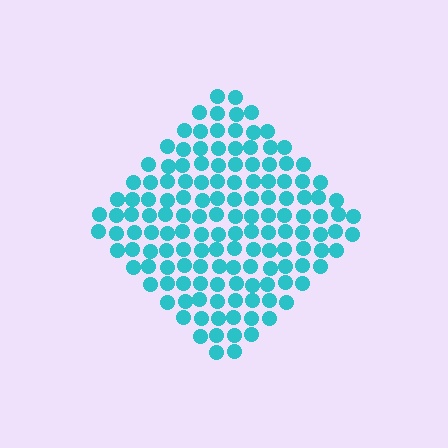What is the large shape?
The large shape is a diamond.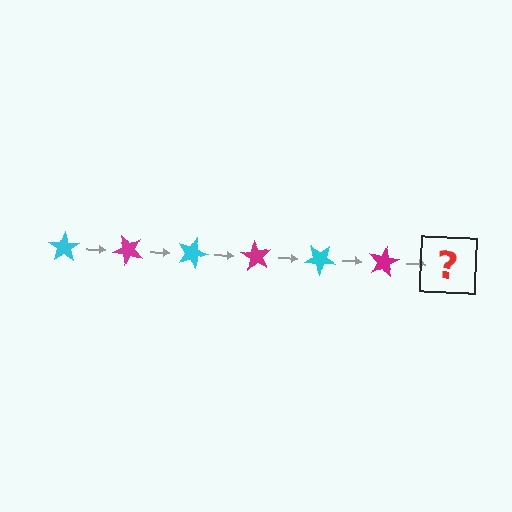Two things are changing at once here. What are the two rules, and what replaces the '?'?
The two rules are that it rotates 45 degrees each step and the color cycles through cyan and magenta. The '?' should be a cyan star, rotated 270 degrees from the start.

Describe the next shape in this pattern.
It should be a cyan star, rotated 270 degrees from the start.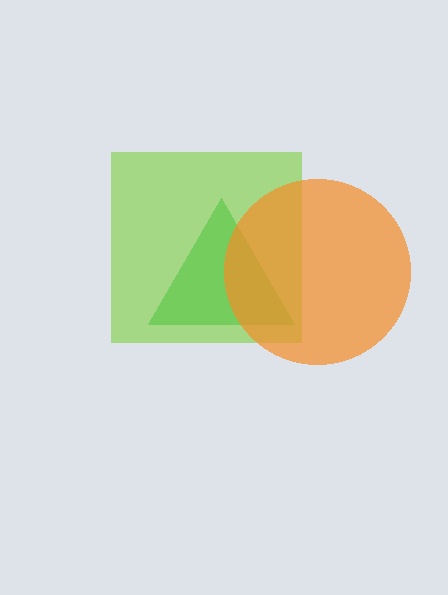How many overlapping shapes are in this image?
There are 3 overlapping shapes in the image.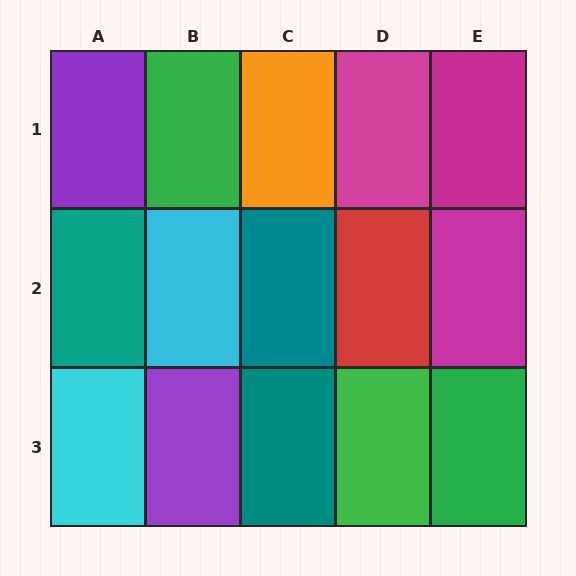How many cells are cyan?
2 cells are cyan.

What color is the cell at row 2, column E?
Magenta.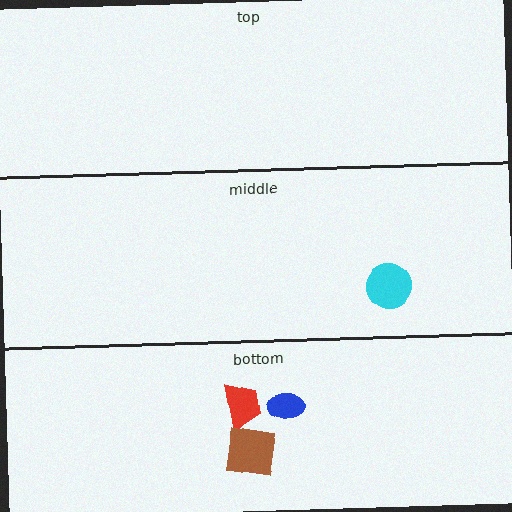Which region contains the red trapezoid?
The bottom region.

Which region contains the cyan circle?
The middle region.